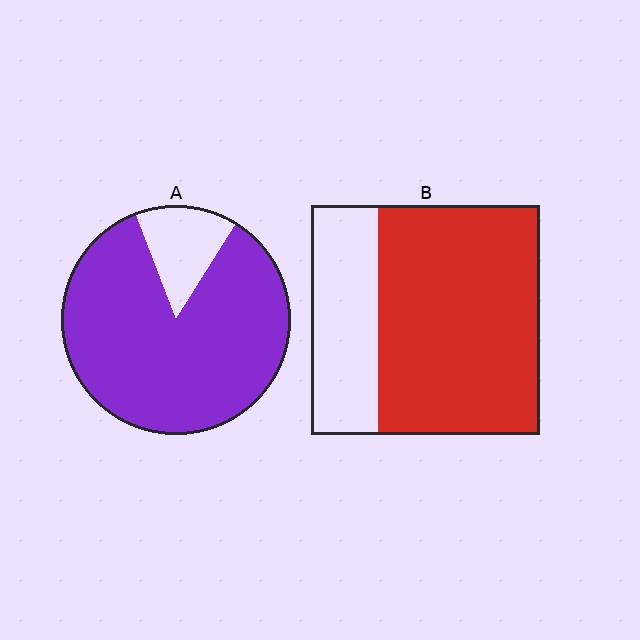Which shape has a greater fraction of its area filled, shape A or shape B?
Shape A.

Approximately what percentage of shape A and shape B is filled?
A is approximately 85% and B is approximately 70%.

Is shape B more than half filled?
Yes.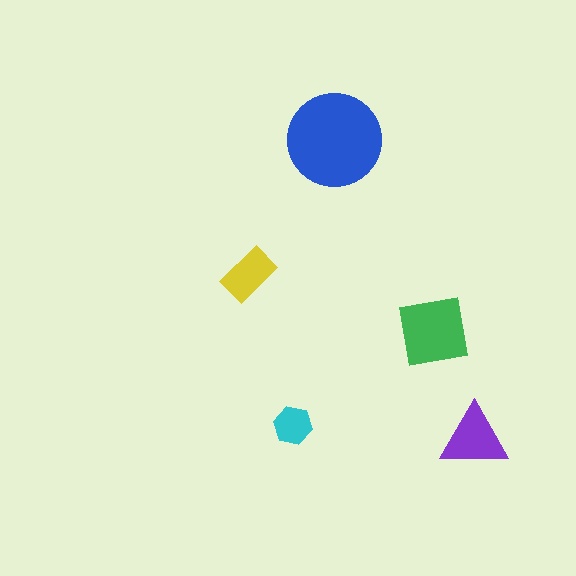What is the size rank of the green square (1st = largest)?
2nd.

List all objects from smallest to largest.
The cyan hexagon, the yellow rectangle, the purple triangle, the green square, the blue circle.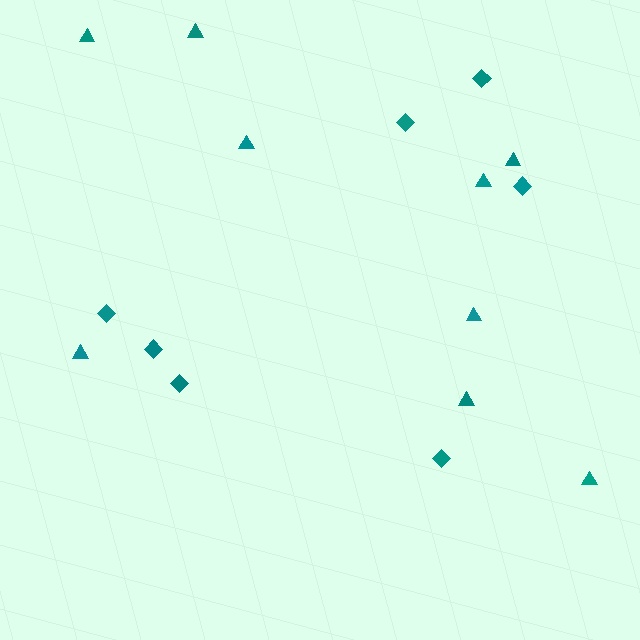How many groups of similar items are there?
There are 2 groups: one group of diamonds (7) and one group of triangles (9).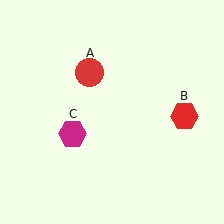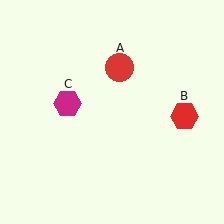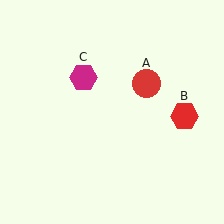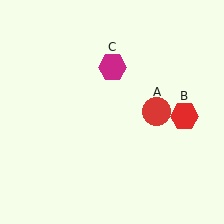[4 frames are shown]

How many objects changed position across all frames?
2 objects changed position: red circle (object A), magenta hexagon (object C).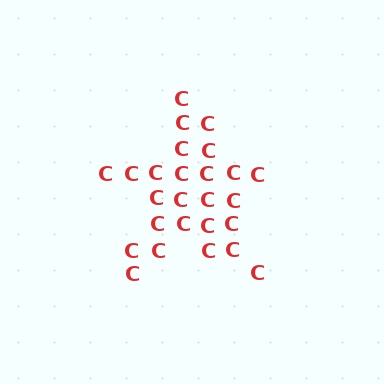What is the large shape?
The large shape is a star.